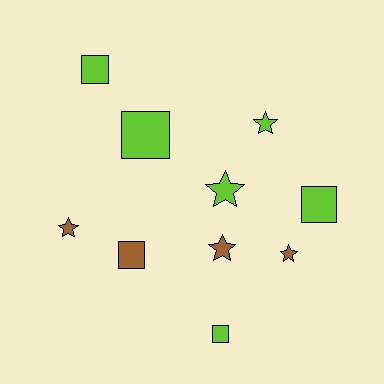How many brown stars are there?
There are 3 brown stars.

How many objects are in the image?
There are 10 objects.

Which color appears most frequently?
Lime, with 6 objects.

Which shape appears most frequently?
Star, with 5 objects.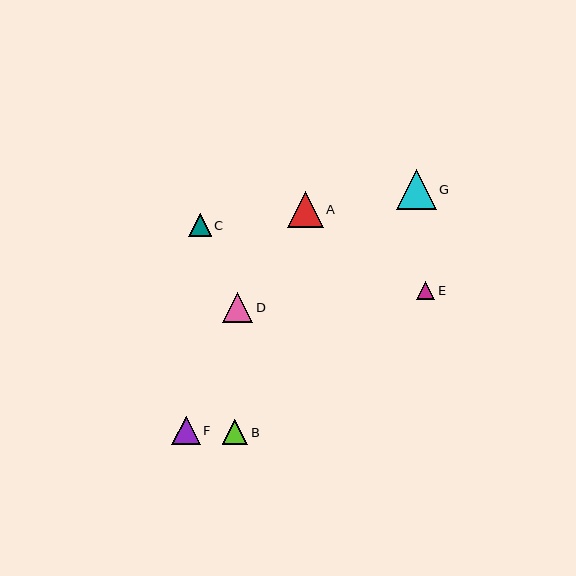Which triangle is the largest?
Triangle G is the largest with a size of approximately 40 pixels.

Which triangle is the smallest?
Triangle E is the smallest with a size of approximately 19 pixels.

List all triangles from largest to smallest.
From largest to smallest: G, A, D, F, B, C, E.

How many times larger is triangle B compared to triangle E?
Triangle B is approximately 1.4 times the size of triangle E.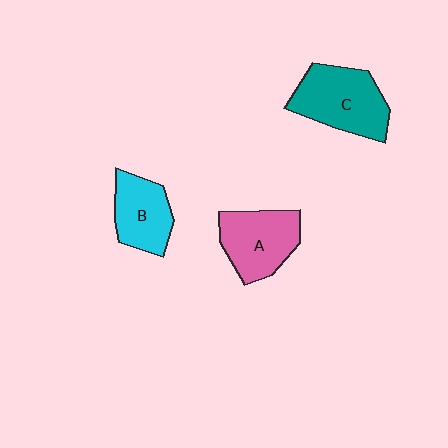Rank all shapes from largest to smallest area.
From largest to smallest: C (teal), A (pink), B (cyan).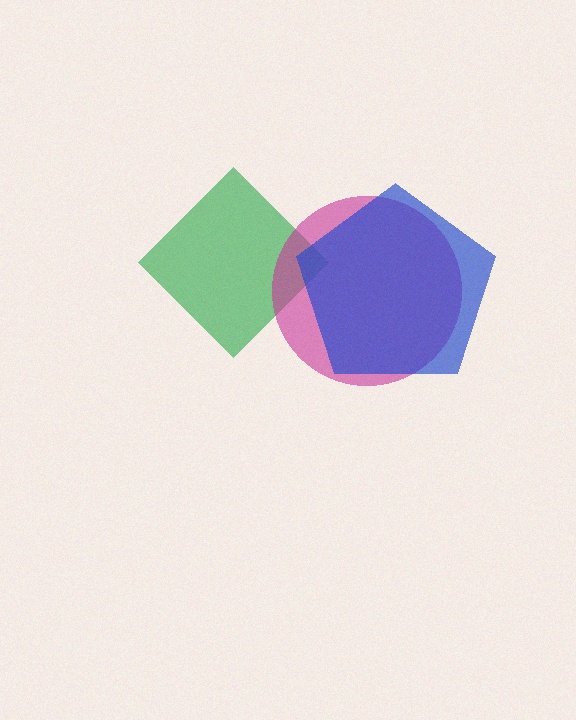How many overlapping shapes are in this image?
There are 3 overlapping shapes in the image.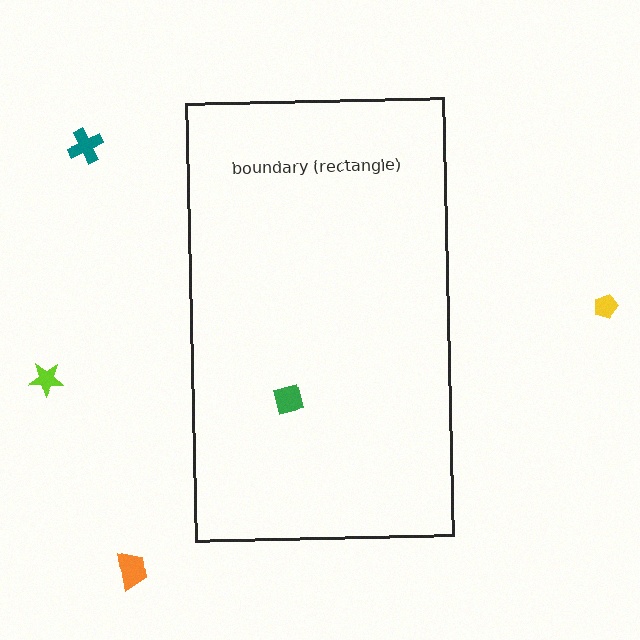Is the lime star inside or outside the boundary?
Outside.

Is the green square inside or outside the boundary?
Inside.